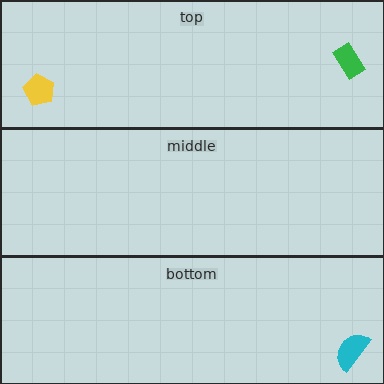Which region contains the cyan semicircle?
The bottom region.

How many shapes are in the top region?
2.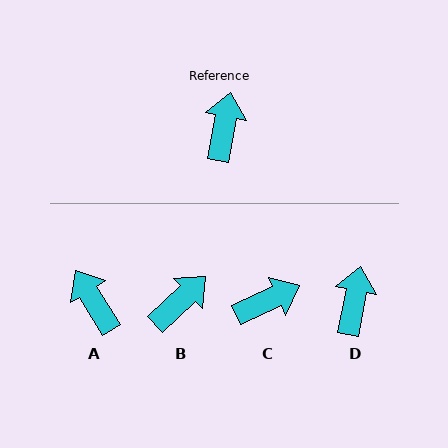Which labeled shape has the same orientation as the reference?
D.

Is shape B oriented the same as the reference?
No, it is off by about 36 degrees.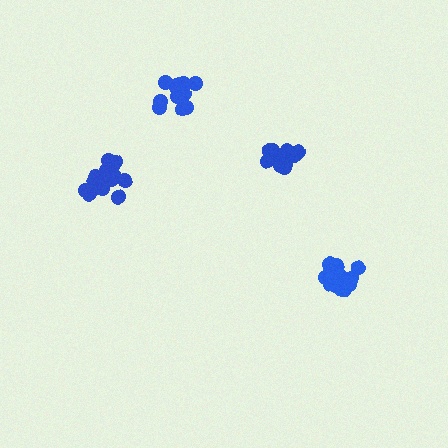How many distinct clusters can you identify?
There are 4 distinct clusters.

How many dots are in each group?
Group 1: 17 dots, Group 2: 14 dots, Group 3: 16 dots, Group 4: 13 dots (60 total).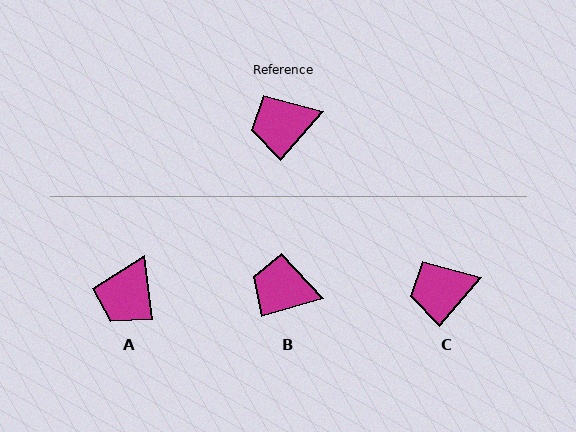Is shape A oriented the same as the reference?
No, it is off by about 48 degrees.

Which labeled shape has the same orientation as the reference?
C.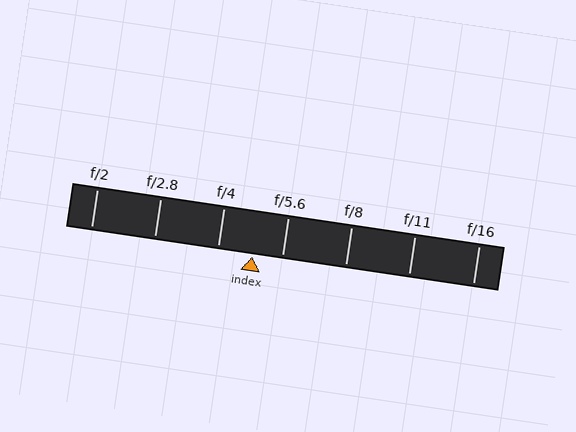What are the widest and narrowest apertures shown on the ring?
The widest aperture shown is f/2 and the narrowest is f/16.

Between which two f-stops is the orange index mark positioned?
The index mark is between f/4 and f/5.6.